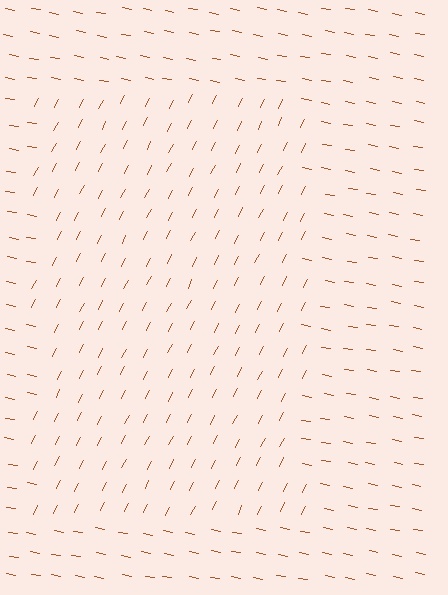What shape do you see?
I see a rectangle.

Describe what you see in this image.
The image is filled with small brown line segments. A rectangle region in the image has lines oriented differently from the surrounding lines, creating a visible texture boundary.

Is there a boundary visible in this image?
Yes, there is a texture boundary formed by a change in line orientation.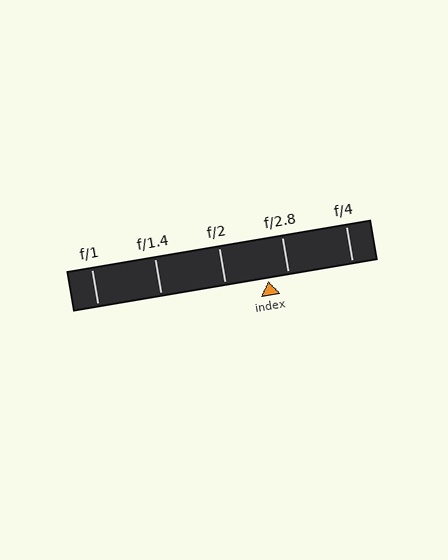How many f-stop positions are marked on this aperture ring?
There are 5 f-stop positions marked.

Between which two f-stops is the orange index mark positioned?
The index mark is between f/2 and f/2.8.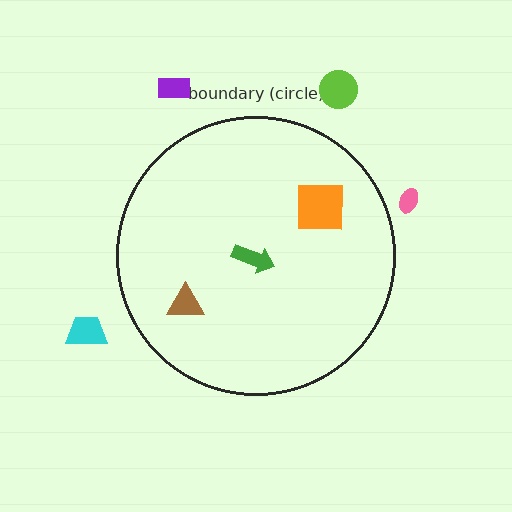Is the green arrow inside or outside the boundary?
Inside.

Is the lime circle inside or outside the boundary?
Outside.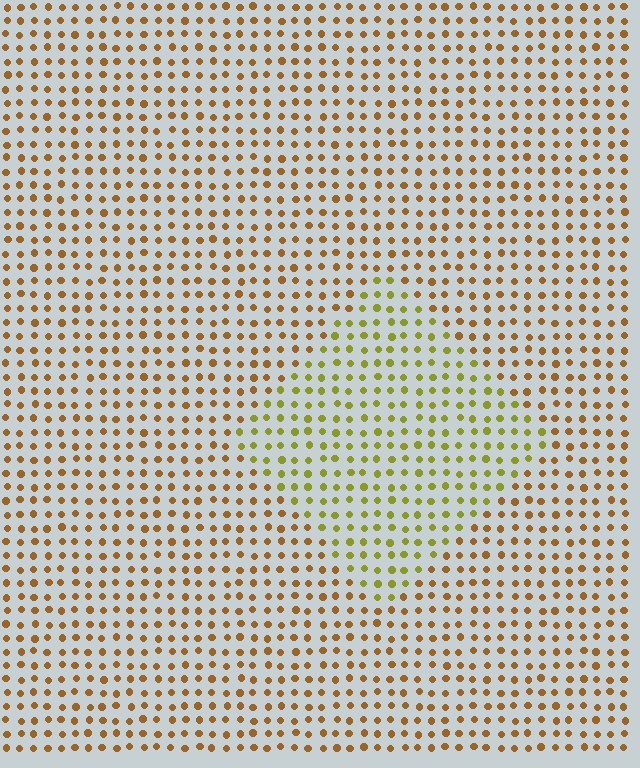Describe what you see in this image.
The image is filled with small brown elements in a uniform arrangement. A diamond-shaped region is visible where the elements are tinted to a slightly different hue, forming a subtle color boundary.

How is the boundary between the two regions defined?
The boundary is defined purely by a slight shift in hue (about 36 degrees). Spacing, size, and orientation are identical on both sides.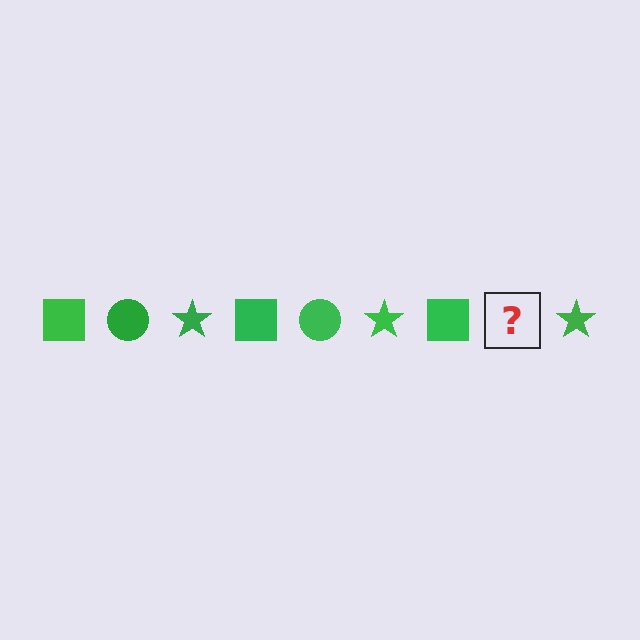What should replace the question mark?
The question mark should be replaced with a green circle.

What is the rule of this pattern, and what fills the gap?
The rule is that the pattern cycles through square, circle, star shapes in green. The gap should be filled with a green circle.